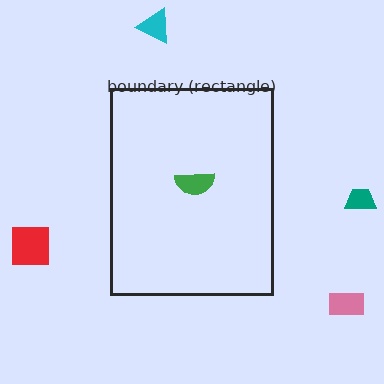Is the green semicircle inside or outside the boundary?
Inside.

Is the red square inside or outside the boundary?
Outside.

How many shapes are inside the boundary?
1 inside, 4 outside.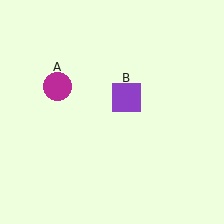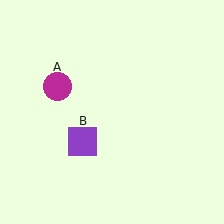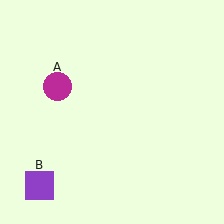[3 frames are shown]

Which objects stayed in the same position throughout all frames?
Magenta circle (object A) remained stationary.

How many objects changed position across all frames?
1 object changed position: purple square (object B).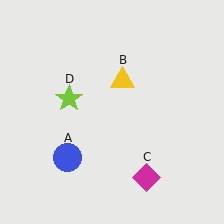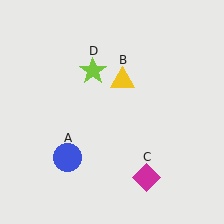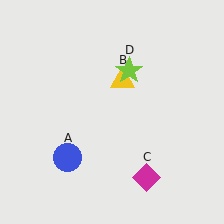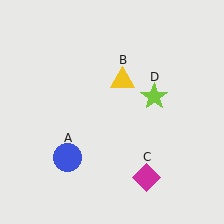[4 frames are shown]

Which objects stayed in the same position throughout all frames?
Blue circle (object A) and yellow triangle (object B) and magenta diamond (object C) remained stationary.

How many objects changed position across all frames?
1 object changed position: lime star (object D).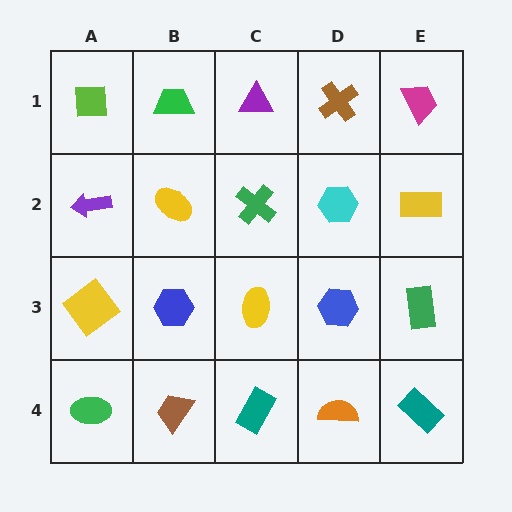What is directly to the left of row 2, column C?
A yellow ellipse.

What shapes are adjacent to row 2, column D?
A brown cross (row 1, column D), a blue hexagon (row 3, column D), a green cross (row 2, column C), a yellow rectangle (row 2, column E).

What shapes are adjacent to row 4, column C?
A yellow ellipse (row 3, column C), a brown trapezoid (row 4, column B), an orange semicircle (row 4, column D).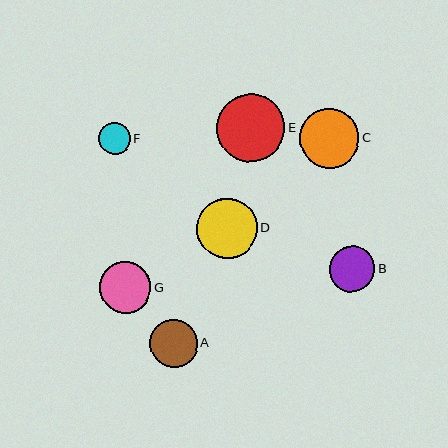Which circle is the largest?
Circle E is the largest with a size of approximately 68 pixels.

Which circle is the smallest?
Circle F is the smallest with a size of approximately 31 pixels.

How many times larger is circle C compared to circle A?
Circle C is approximately 1.2 times the size of circle A.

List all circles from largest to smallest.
From largest to smallest: E, D, C, G, A, B, F.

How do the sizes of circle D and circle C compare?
Circle D and circle C are approximately the same size.